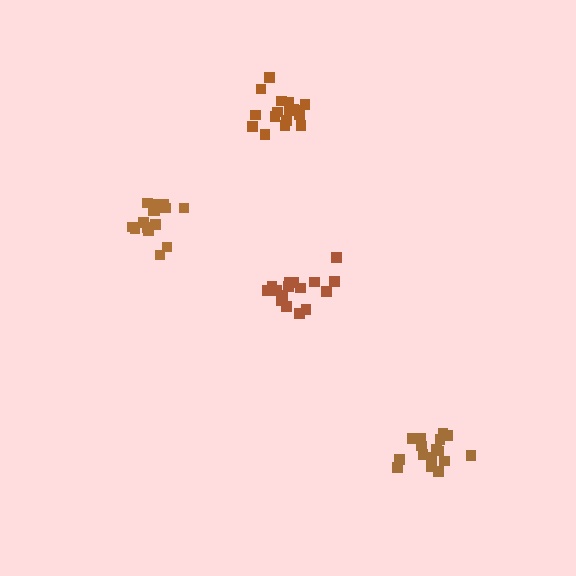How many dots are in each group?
Group 1: 16 dots, Group 2: 15 dots, Group 3: 18 dots, Group 4: 16 dots (65 total).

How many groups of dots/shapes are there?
There are 4 groups.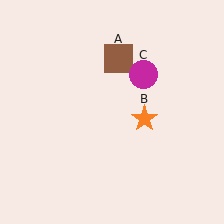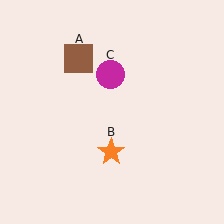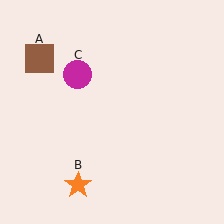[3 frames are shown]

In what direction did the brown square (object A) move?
The brown square (object A) moved left.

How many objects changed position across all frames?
3 objects changed position: brown square (object A), orange star (object B), magenta circle (object C).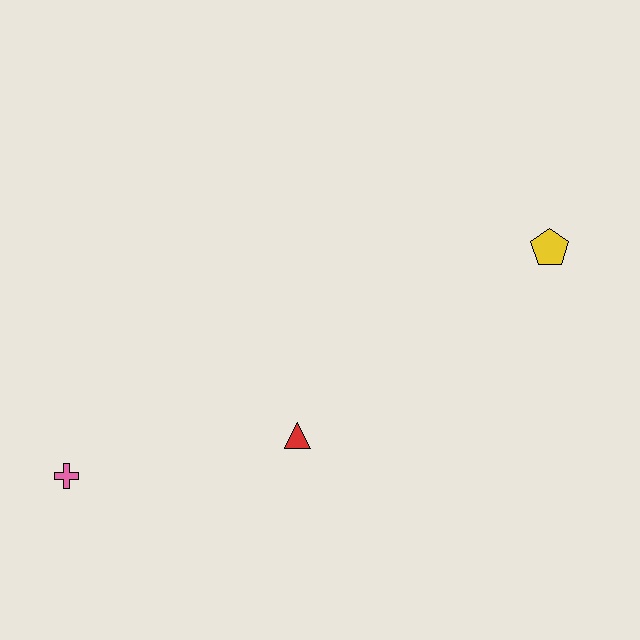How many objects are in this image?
There are 3 objects.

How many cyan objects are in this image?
There are no cyan objects.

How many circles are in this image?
There are no circles.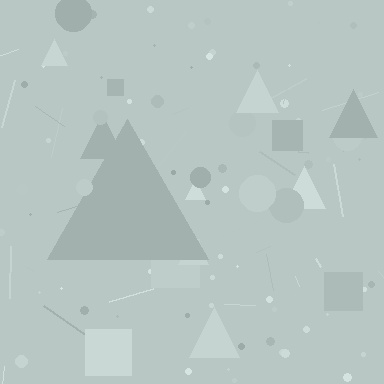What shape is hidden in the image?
A triangle is hidden in the image.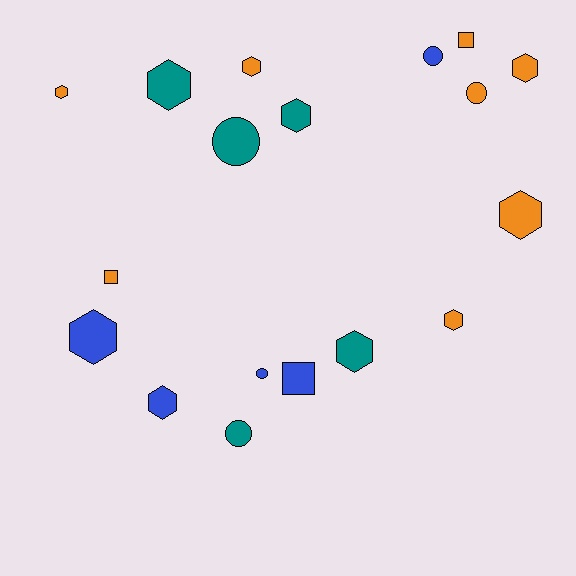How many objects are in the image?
There are 18 objects.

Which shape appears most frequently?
Hexagon, with 10 objects.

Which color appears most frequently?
Orange, with 8 objects.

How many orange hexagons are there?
There are 5 orange hexagons.